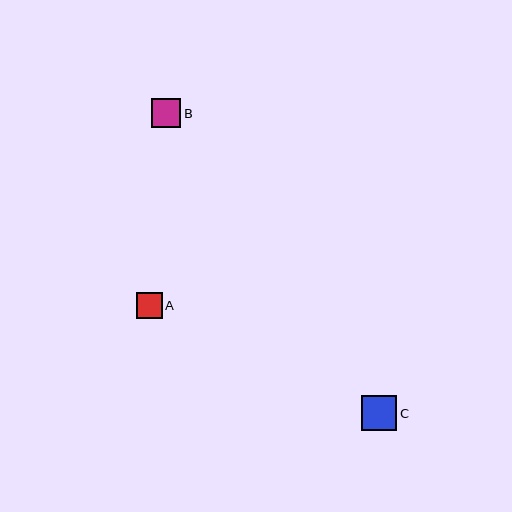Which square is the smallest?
Square A is the smallest with a size of approximately 26 pixels.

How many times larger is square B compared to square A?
Square B is approximately 1.1 times the size of square A.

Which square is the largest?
Square C is the largest with a size of approximately 35 pixels.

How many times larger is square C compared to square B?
Square C is approximately 1.2 times the size of square B.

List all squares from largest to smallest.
From largest to smallest: C, B, A.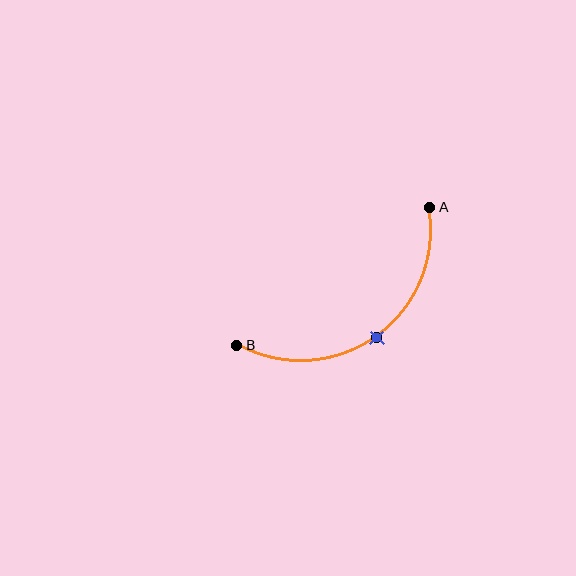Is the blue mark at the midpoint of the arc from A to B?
Yes. The blue mark lies on the arc at equal arc-length from both A and B — it is the arc midpoint.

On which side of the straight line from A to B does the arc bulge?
The arc bulges below and to the right of the straight line connecting A and B.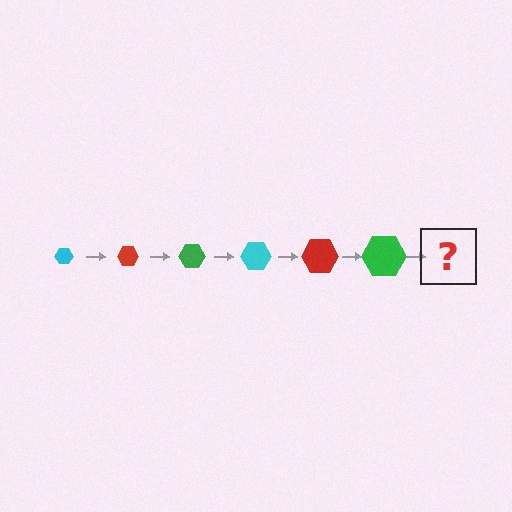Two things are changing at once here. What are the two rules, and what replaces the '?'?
The two rules are that the hexagon grows larger each step and the color cycles through cyan, red, and green. The '?' should be a cyan hexagon, larger than the previous one.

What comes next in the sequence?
The next element should be a cyan hexagon, larger than the previous one.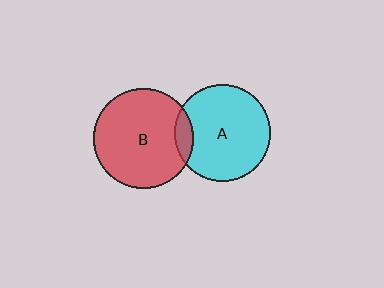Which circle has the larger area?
Circle B (red).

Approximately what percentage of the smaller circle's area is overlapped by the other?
Approximately 10%.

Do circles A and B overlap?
Yes.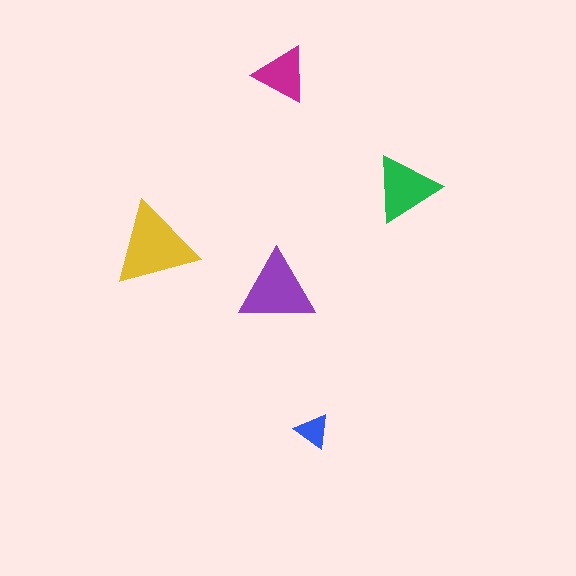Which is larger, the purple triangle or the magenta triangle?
The purple one.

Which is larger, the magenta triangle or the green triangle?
The green one.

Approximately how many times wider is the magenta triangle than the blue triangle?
About 1.5 times wider.